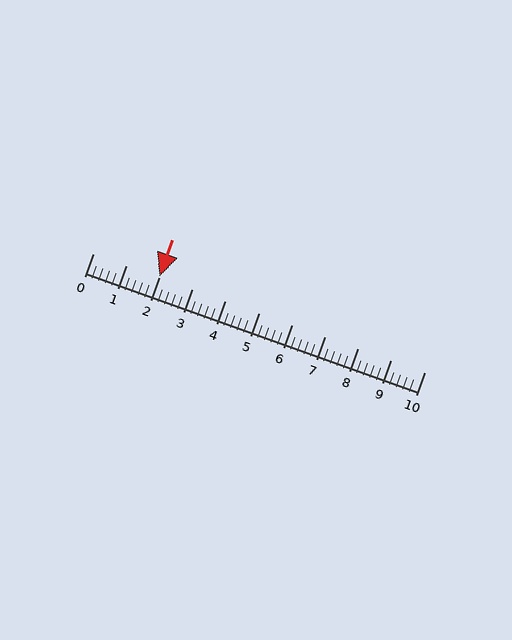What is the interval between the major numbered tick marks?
The major tick marks are spaced 1 units apart.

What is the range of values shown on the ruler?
The ruler shows values from 0 to 10.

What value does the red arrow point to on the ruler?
The red arrow points to approximately 2.0.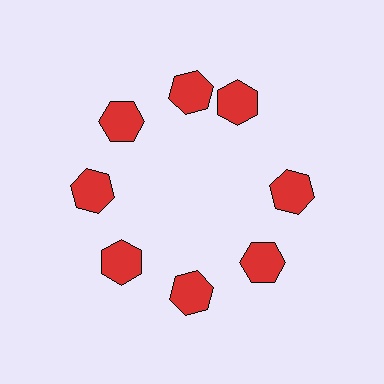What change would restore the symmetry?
The symmetry would be restored by rotating it back into even spacing with its neighbors so that all 8 hexagons sit at equal angles and equal distance from the center.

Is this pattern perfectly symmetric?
No. The 8 red hexagons are arranged in a ring, but one element near the 2 o'clock position is rotated out of alignment along the ring, breaking the 8-fold rotational symmetry.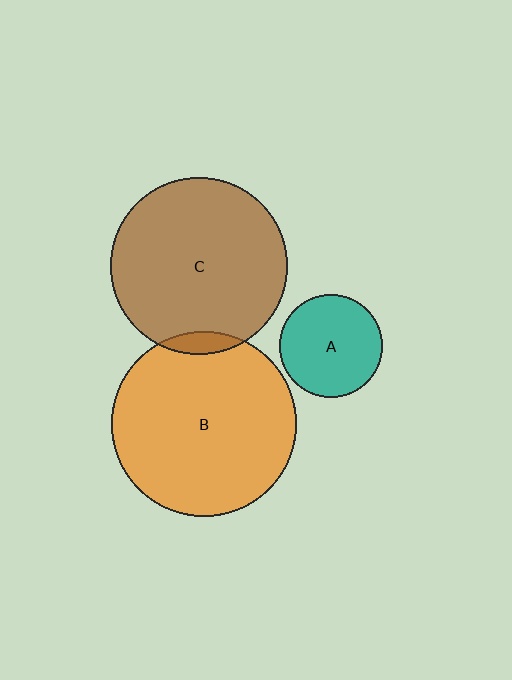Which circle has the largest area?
Circle B (orange).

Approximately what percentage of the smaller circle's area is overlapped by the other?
Approximately 5%.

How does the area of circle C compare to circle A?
Approximately 2.9 times.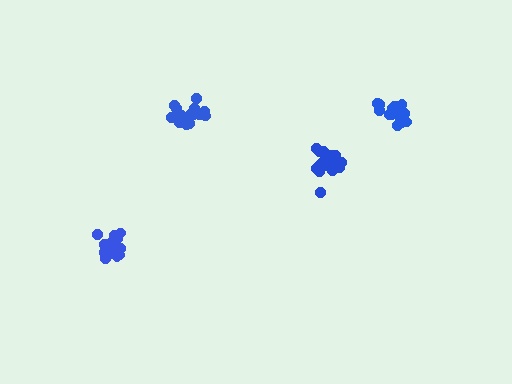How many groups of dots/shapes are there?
There are 4 groups.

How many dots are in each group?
Group 1: 16 dots, Group 2: 19 dots, Group 3: 19 dots, Group 4: 20 dots (74 total).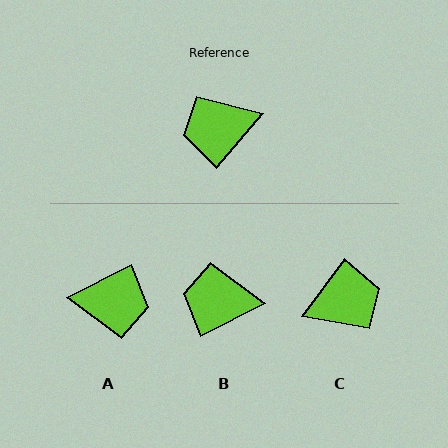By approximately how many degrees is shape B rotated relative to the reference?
Approximately 23 degrees clockwise.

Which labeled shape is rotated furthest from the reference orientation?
C, about 176 degrees away.